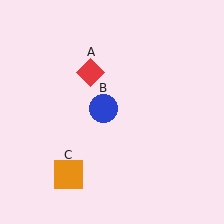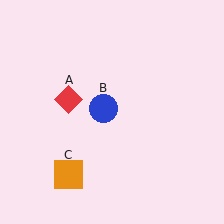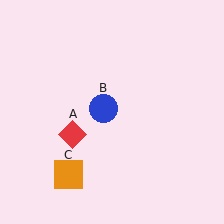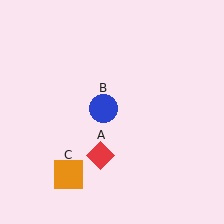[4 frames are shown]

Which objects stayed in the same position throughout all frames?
Blue circle (object B) and orange square (object C) remained stationary.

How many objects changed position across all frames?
1 object changed position: red diamond (object A).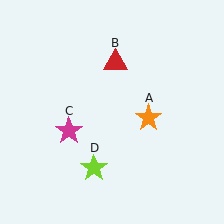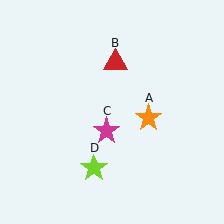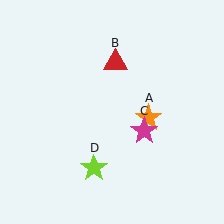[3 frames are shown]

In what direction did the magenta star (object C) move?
The magenta star (object C) moved right.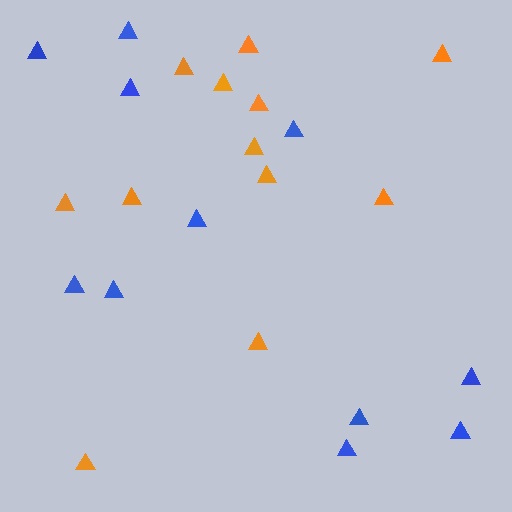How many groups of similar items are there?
There are 2 groups: one group of blue triangles (11) and one group of orange triangles (12).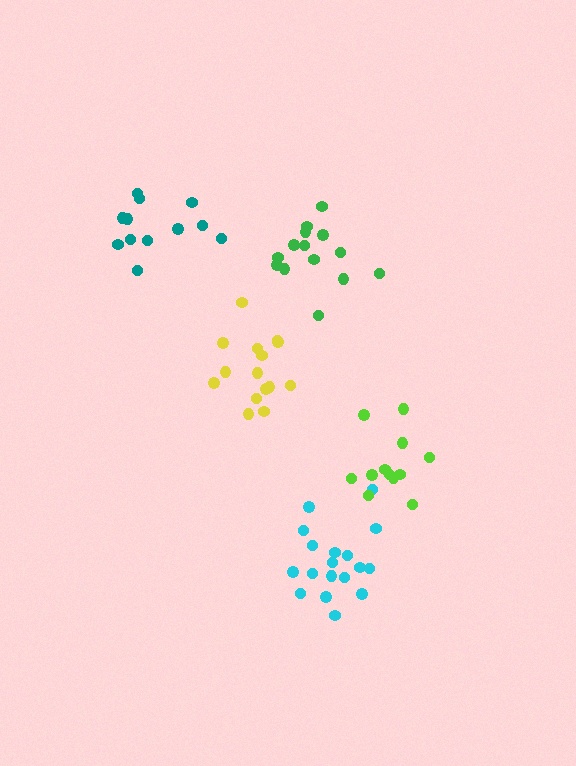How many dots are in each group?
Group 1: 15 dots, Group 2: 12 dots, Group 3: 14 dots, Group 4: 18 dots, Group 5: 12 dots (71 total).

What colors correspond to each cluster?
The clusters are colored: yellow, teal, green, cyan, lime.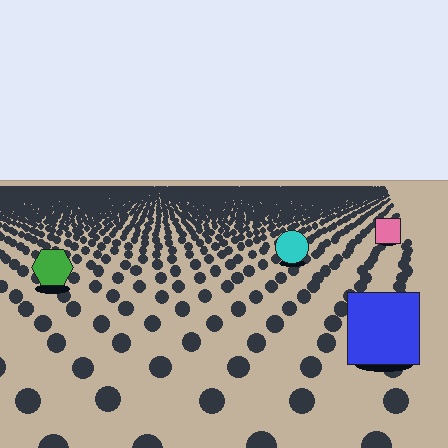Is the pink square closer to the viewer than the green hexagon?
No. The green hexagon is closer — you can tell from the texture gradient: the ground texture is coarser near it.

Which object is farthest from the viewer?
The pink square is farthest from the viewer. It appears smaller and the ground texture around it is denser.